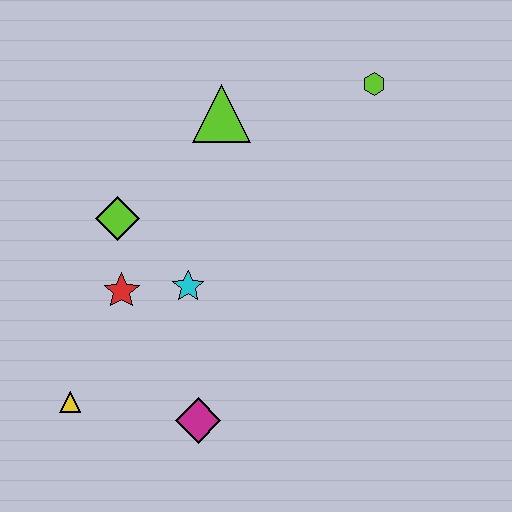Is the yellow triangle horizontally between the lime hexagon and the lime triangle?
No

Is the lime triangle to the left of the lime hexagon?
Yes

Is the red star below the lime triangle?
Yes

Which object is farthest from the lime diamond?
The lime hexagon is farthest from the lime diamond.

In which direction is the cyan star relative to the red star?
The cyan star is to the right of the red star.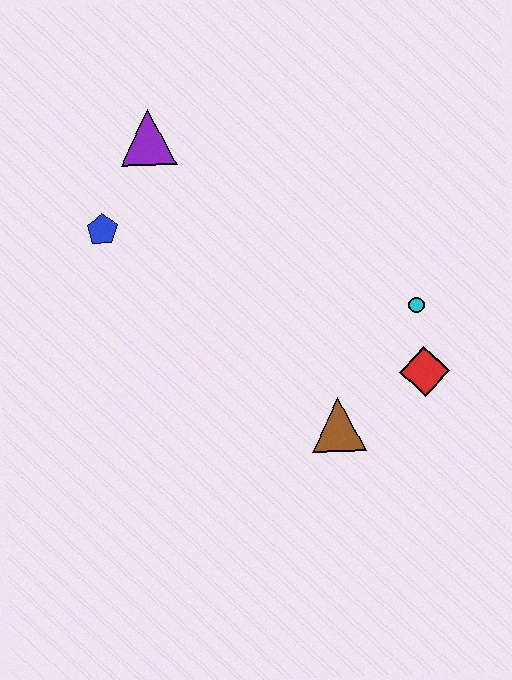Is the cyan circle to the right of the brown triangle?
Yes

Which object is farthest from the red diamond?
The purple triangle is farthest from the red diamond.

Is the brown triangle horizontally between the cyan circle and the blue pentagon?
Yes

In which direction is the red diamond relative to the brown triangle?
The red diamond is to the right of the brown triangle.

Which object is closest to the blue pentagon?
The purple triangle is closest to the blue pentagon.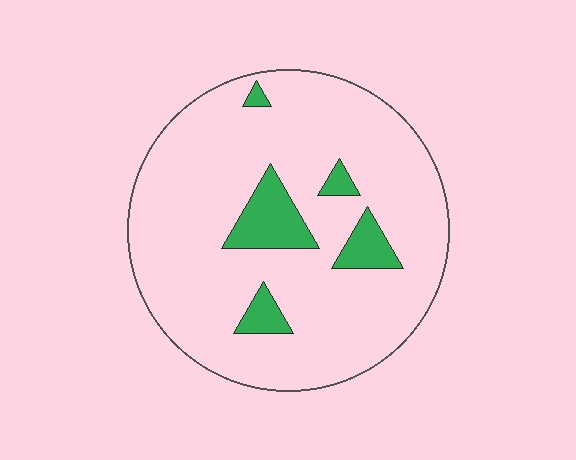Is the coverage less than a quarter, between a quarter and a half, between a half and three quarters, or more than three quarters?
Less than a quarter.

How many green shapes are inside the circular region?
5.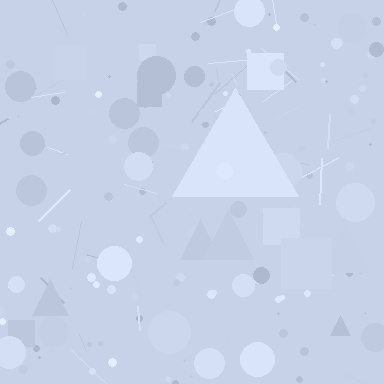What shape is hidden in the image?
A triangle is hidden in the image.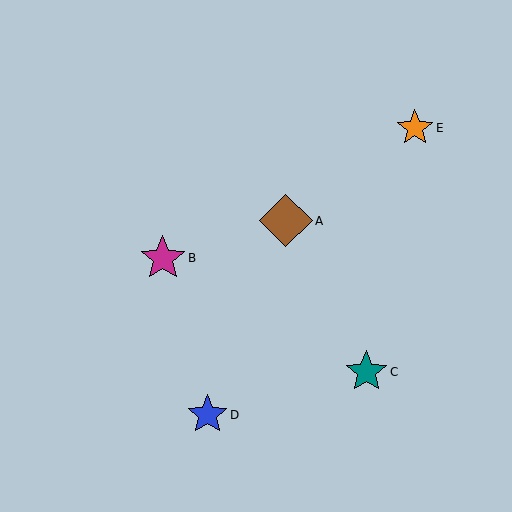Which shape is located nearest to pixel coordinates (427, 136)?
The orange star (labeled E) at (415, 128) is nearest to that location.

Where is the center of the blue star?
The center of the blue star is at (207, 415).